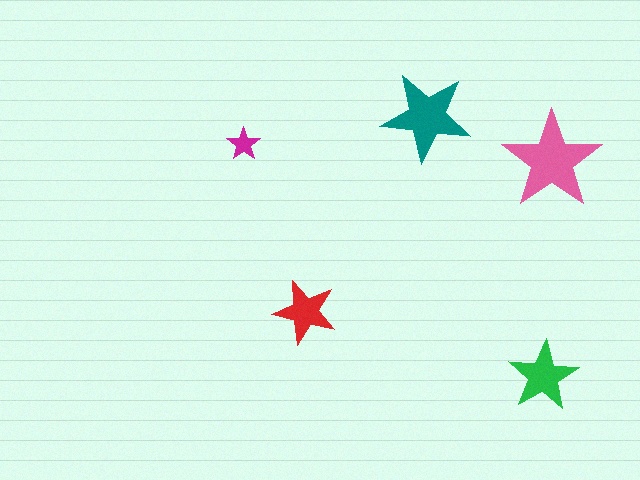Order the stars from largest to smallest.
the pink one, the teal one, the green one, the red one, the magenta one.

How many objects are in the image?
There are 5 objects in the image.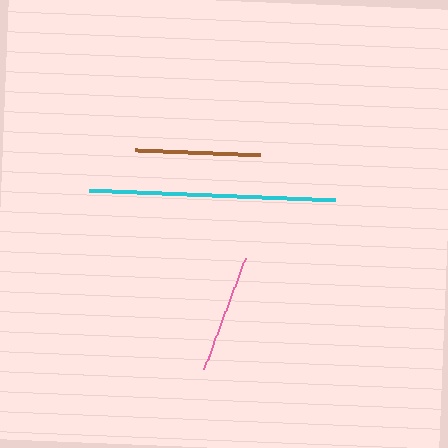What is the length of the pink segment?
The pink segment is approximately 119 pixels long.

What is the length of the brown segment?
The brown segment is approximately 125 pixels long.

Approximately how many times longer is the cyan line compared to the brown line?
The cyan line is approximately 2.0 times the length of the brown line.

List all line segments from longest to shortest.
From longest to shortest: cyan, brown, pink.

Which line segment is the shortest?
The pink line is the shortest at approximately 119 pixels.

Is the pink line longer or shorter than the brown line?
The brown line is longer than the pink line.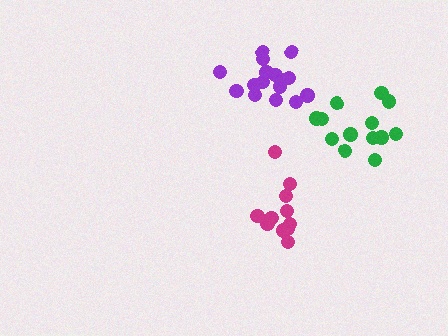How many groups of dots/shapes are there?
There are 3 groups.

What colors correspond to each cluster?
The clusters are colored: purple, green, magenta.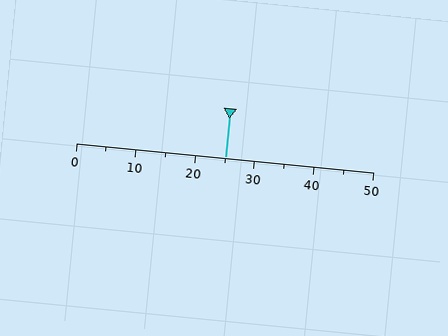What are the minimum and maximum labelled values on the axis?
The axis runs from 0 to 50.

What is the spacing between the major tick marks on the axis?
The major ticks are spaced 10 apart.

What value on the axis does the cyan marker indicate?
The marker indicates approximately 25.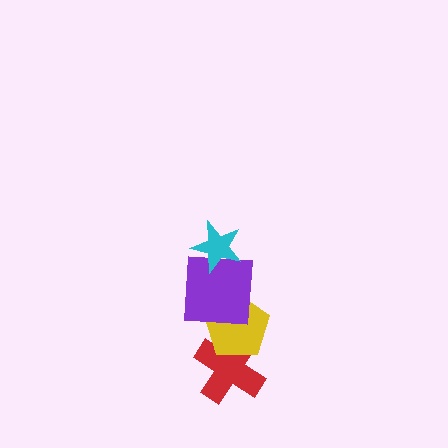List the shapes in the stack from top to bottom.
From top to bottom: the cyan star, the purple square, the yellow pentagon, the red cross.